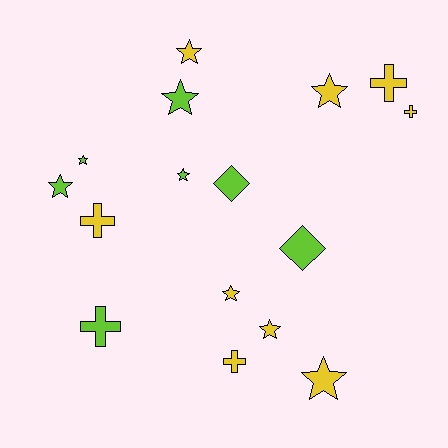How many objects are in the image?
There are 16 objects.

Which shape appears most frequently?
Star, with 9 objects.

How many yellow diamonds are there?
There are no yellow diamonds.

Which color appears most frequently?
Yellow, with 9 objects.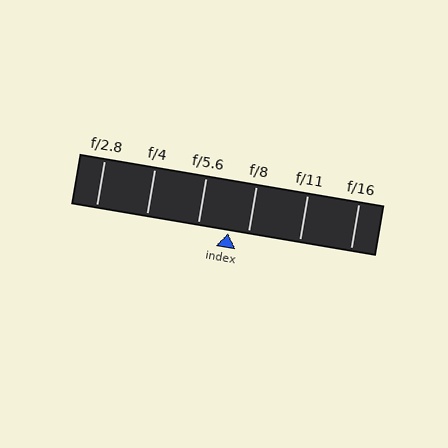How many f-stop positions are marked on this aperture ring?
There are 6 f-stop positions marked.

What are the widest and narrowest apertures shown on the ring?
The widest aperture shown is f/2.8 and the narrowest is f/16.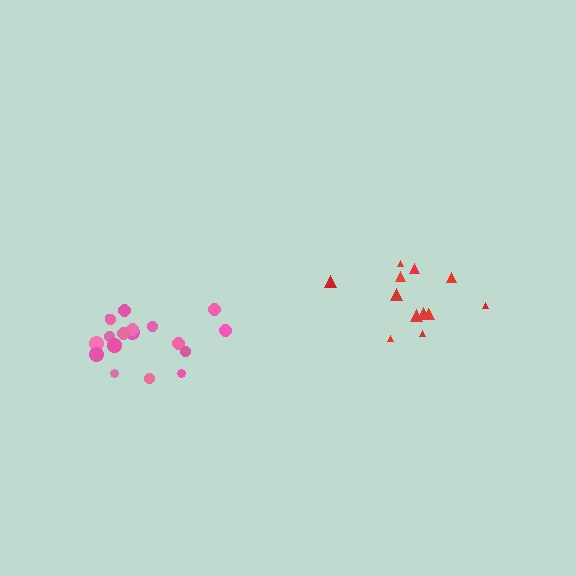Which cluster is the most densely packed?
Pink.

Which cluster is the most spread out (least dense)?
Red.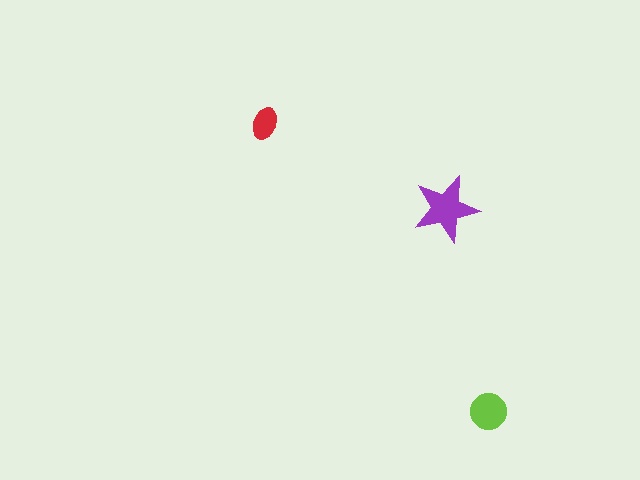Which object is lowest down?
The lime circle is bottommost.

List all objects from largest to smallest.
The purple star, the lime circle, the red ellipse.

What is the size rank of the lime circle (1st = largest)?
2nd.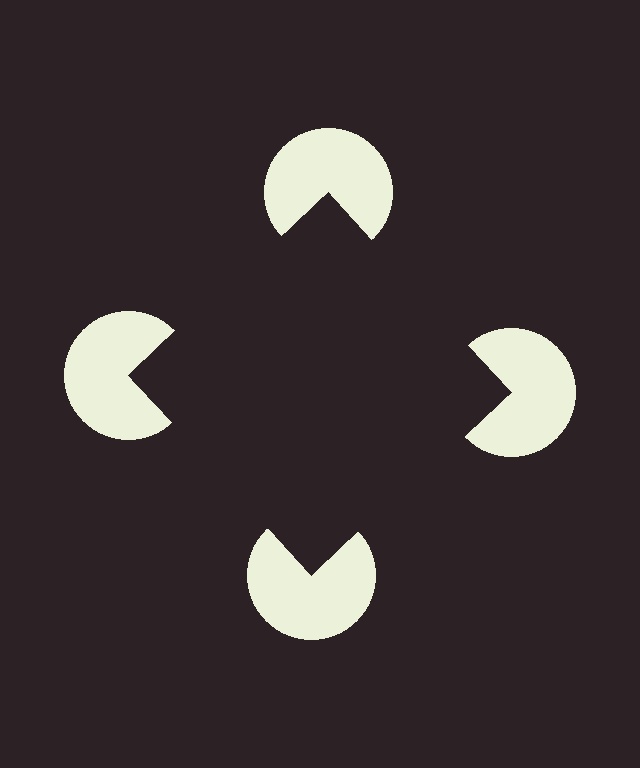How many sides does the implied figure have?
4 sides.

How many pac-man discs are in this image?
There are 4 — one at each vertex of the illusory square.